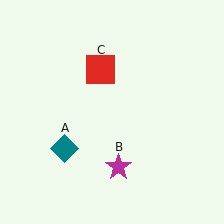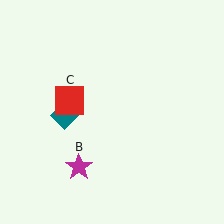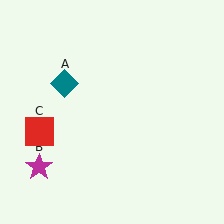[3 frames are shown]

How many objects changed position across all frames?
3 objects changed position: teal diamond (object A), magenta star (object B), red square (object C).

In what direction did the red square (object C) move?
The red square (object C) moved down and to the left.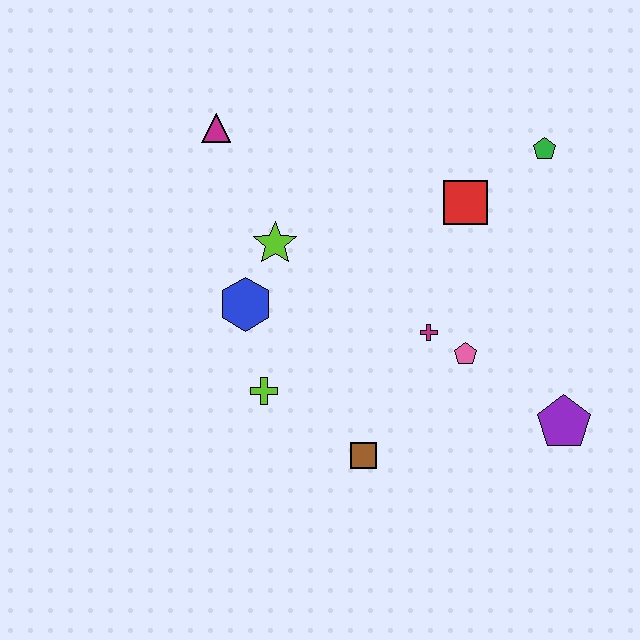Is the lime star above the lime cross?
Yes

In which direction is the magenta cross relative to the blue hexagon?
The magenta cross is to the right of the blue hexagon.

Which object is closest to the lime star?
The blue hexagon is closest to the lime star.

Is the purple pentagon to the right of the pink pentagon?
Yes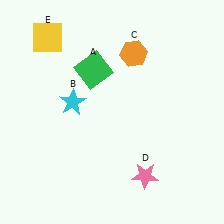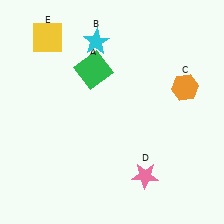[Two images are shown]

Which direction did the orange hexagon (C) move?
The orange hexagon (C) moved right.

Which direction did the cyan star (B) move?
The cyan star (B) moved up.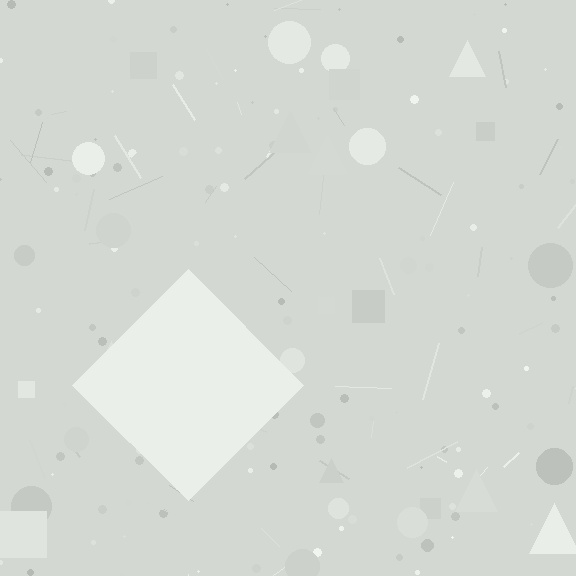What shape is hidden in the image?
A diamond is hidden in the image.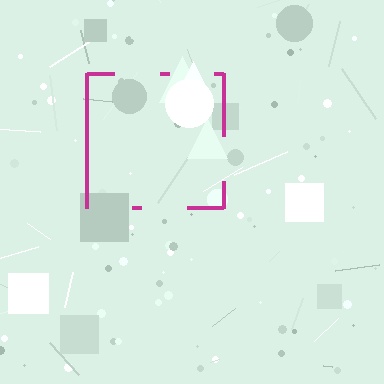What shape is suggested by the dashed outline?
The dashed outline suggests a square.